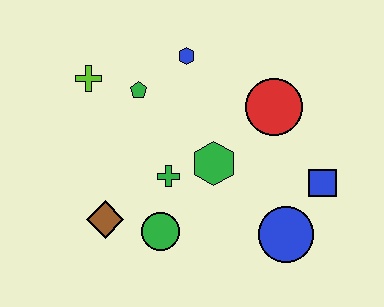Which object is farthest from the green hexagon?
The lime cross is farthest from the green hexagon.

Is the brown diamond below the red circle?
Yes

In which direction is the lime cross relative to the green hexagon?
The lime cross is to the left of the green hexagon.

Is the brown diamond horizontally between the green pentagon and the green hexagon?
No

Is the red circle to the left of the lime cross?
No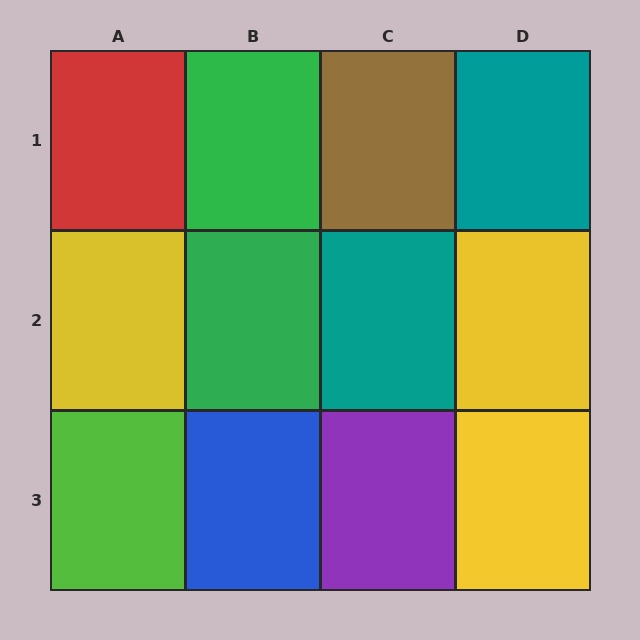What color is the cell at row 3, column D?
Yellow.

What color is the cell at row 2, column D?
Yellow.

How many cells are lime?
1 cell is lime.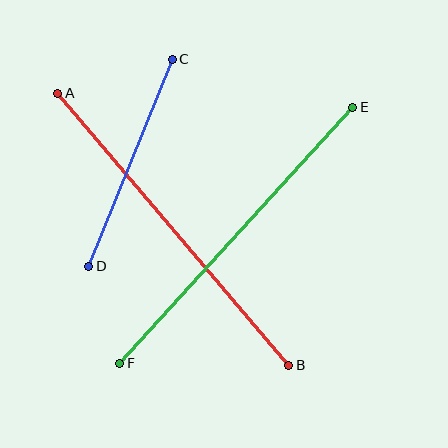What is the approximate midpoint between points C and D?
The midpoint is at approximately (130, 163) pixels.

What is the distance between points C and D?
The distance is approximately 223 pixels.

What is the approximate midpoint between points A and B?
The midpoint is at approximately (173, 229) pixels.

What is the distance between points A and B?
The distance is approximately 357 pixels.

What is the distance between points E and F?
The distance is approximately 346 pixels.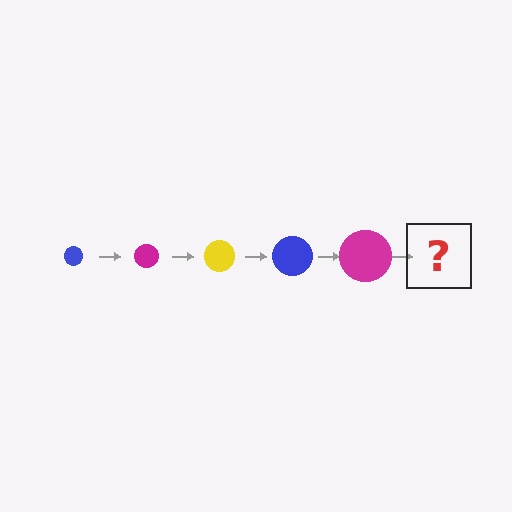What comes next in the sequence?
The next element should be a yellow circle, larger than the previous one.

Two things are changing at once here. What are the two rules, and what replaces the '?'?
The two rules are that the circle grows larger each step and the color cycles through blue, magenta, and yellow. The '?' should be a yellow circle, larger than the previous one.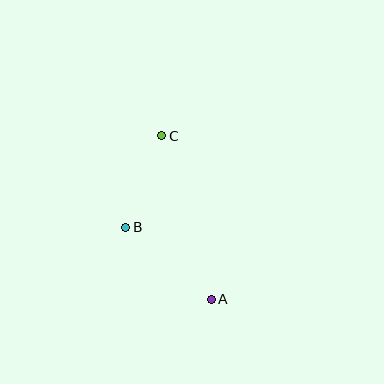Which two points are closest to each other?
Points B and C are closest to each other.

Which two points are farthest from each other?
Points A and C are farthest from each other.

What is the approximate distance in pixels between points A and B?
The distance between A and B is approximately 112 pixels.